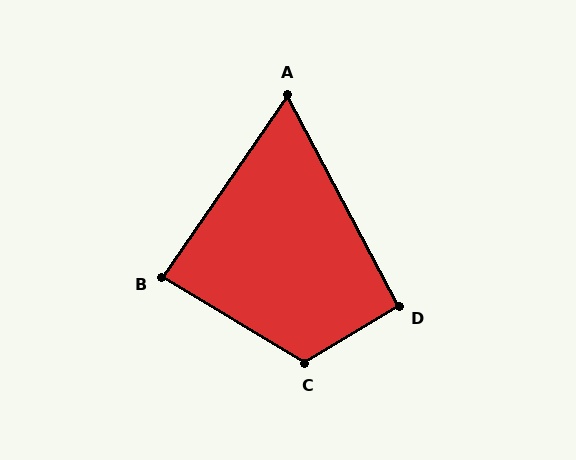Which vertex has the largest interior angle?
C, at approximately 118 degrees.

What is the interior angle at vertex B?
Approximately 87 degrees (approximately right).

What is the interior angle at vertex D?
Approximately 93 degrees (approximately right).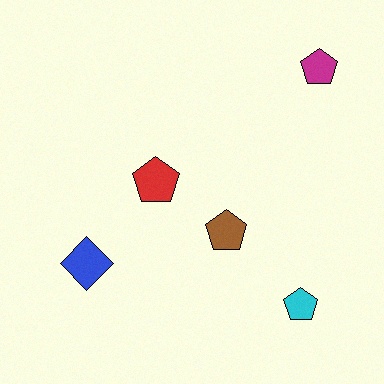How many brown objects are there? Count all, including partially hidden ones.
There is 1 brown object.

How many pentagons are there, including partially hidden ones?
There are 4 pentagons.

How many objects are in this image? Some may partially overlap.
There are 5 objects.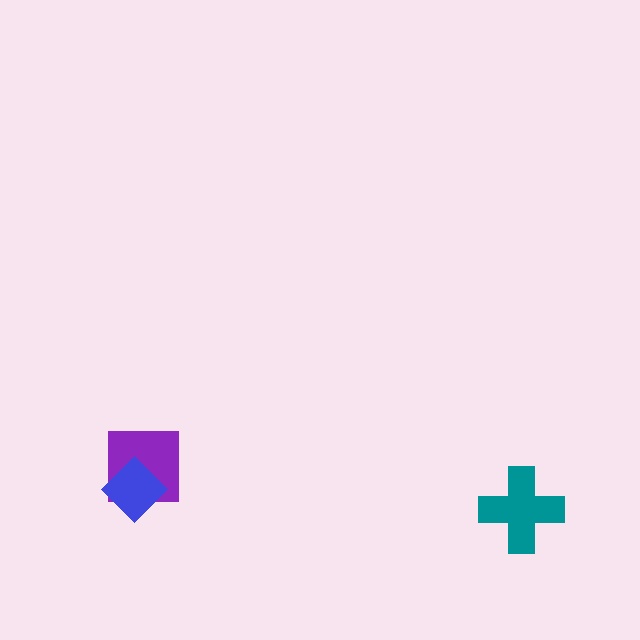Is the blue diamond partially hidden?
No, no other shape covers it.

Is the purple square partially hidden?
Yes, it is partially covered by another shape.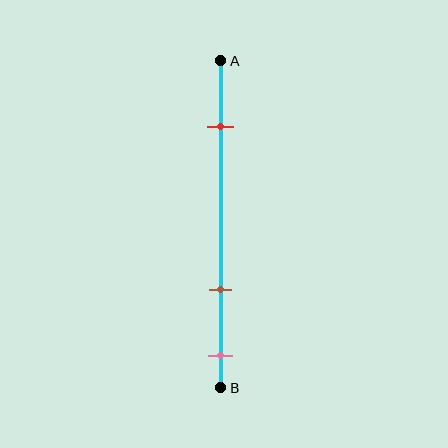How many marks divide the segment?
There are 3 marks dividing the segment.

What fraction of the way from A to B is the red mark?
The red mark is approximately 20% (0.2) of the way from A to B.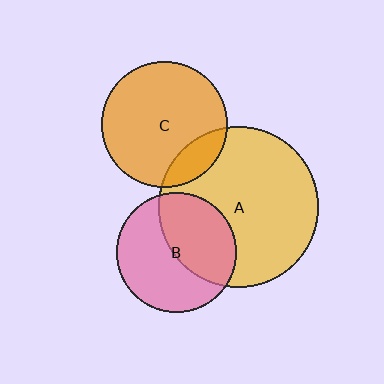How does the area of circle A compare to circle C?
Approximately 1.6 times.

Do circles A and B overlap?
Yes.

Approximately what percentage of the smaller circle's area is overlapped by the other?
Approximately 45%.